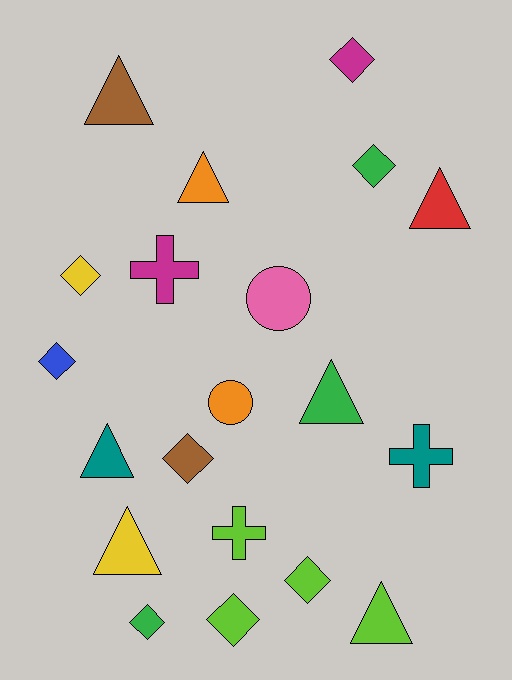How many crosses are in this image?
There are 3 crosses.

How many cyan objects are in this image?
There are no cyan objects.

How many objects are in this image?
There are 20 objects.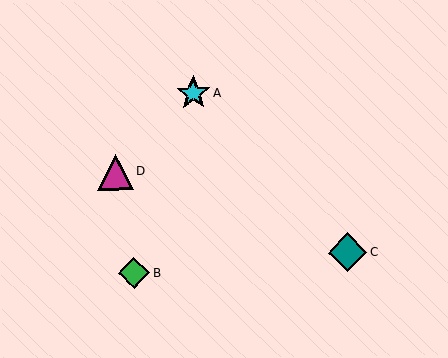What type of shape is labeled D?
Shape D is a magenta triangle.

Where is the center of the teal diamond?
The center of the teal diamond is at (348, 252).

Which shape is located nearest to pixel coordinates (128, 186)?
The magenta triangle (labeled D) at (115, 172) is nearest to that location.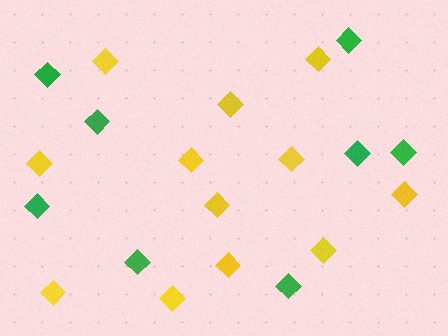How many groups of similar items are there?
There are 2 groups: one group of yellow diamonds (12) and one group of green diamonds (8).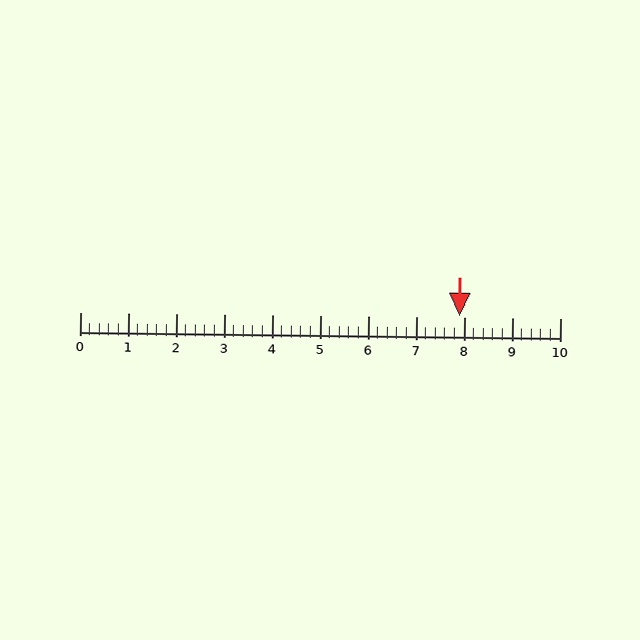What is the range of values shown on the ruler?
The ruler shows values from 0 to 10.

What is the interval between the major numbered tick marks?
The major tick marks are spaced 1 units apart.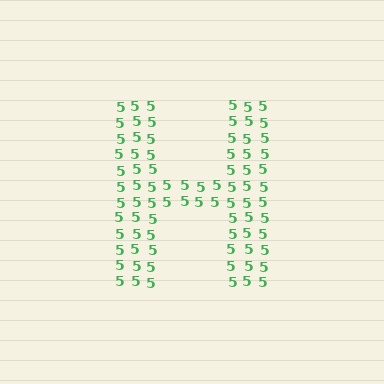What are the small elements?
The small elements are digit 5's.